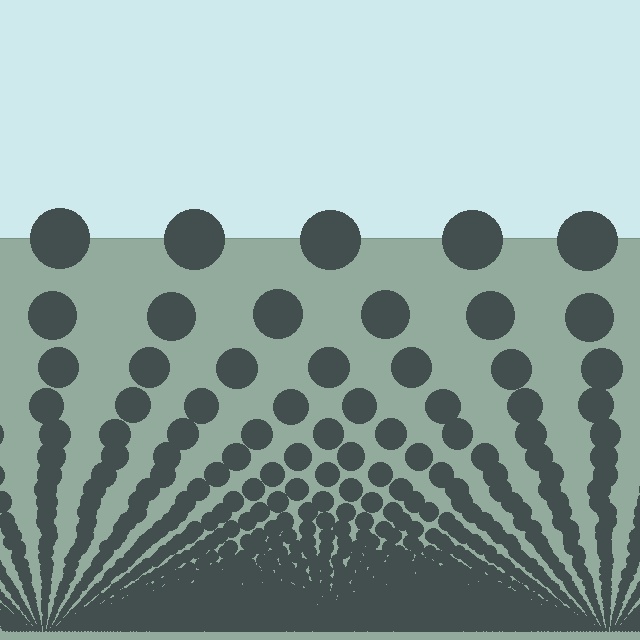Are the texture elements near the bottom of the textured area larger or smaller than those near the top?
Smaller. The gradient is inverted — elements near the bottom are smaller and denser.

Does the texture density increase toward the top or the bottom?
Density increases toward the bottom.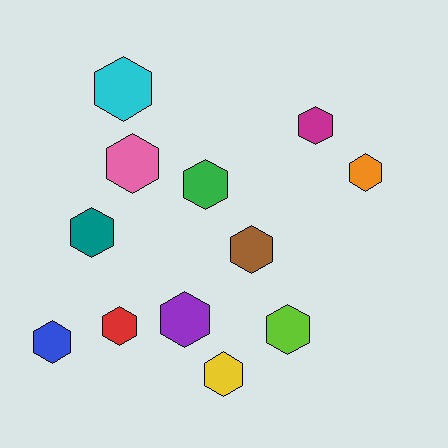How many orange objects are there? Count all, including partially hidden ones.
There is 1 orange object.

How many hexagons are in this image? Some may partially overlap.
There are 12 hexagons.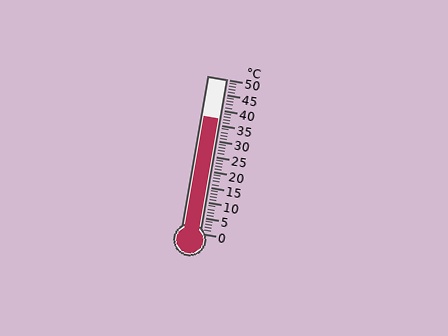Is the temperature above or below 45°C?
The temperature is below 45°C.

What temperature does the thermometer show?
The thermometer shows approximately 37°C.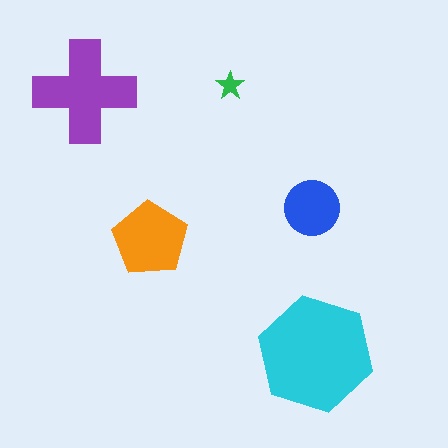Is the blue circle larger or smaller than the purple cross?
Smaller.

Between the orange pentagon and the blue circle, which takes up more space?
The orange pentagon.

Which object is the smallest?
The green star.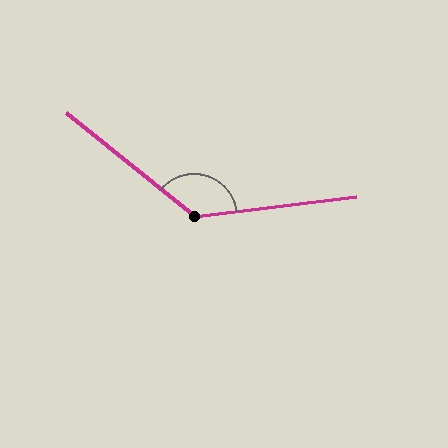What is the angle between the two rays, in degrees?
Approximately 134 degrees.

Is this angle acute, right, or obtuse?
It is obtuse.